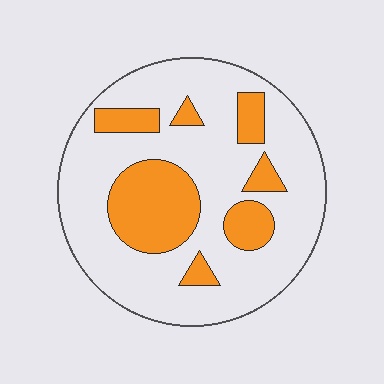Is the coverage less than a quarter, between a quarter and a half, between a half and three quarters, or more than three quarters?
Between a quarter and a half.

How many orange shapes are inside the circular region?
7.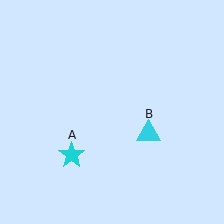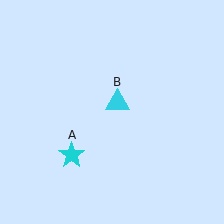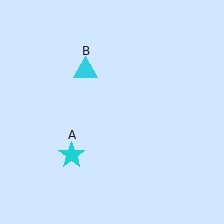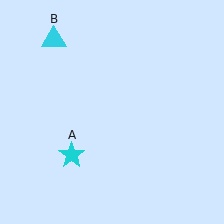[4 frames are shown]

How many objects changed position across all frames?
1 object changed position: cyan triangle (object B).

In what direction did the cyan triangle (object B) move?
The cyan triangle (object B) moved up and to the left.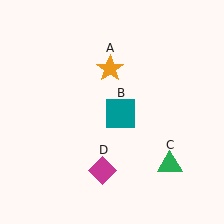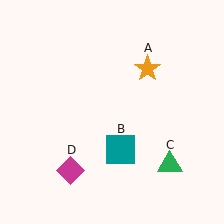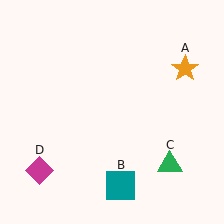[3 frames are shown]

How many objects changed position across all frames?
3 objects changed position: orange star (object A), teal square (object B), magenta diamond (object D).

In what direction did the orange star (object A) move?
The orange star (object A) moved right.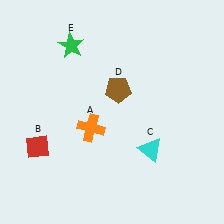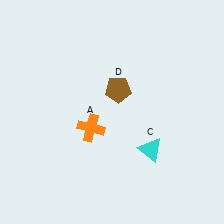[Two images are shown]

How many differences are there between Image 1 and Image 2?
There are 2 differences between the two images.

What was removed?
The red diamond (B), the green star (E) were removed in Image 2.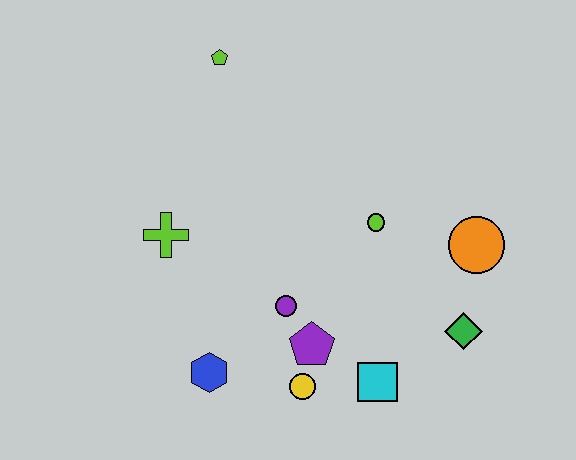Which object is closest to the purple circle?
The purple pentagon is closest to the purple circle.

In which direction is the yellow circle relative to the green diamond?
The yellow circle is to the left of the green diamond.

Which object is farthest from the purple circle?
The lime pentagon is farthest from the purple circle.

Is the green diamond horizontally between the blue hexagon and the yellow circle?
No